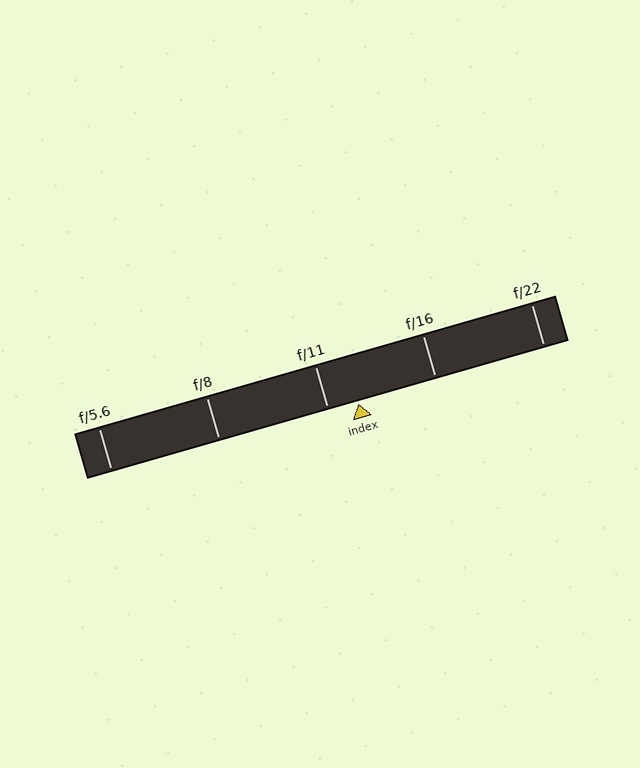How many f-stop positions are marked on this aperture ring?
There are 5 f-stop positions marked.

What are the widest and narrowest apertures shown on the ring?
The widest aperture shown is f/5.6 and the narrowest is f/22.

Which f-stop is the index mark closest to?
The index mark is closest to f/11.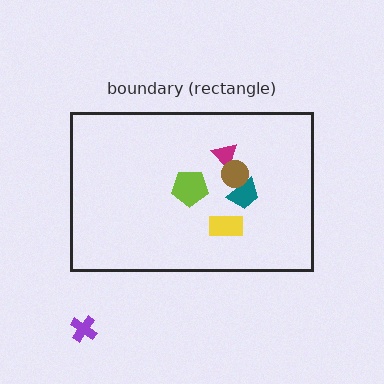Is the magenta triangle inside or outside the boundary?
Inside.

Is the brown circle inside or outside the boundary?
Inside.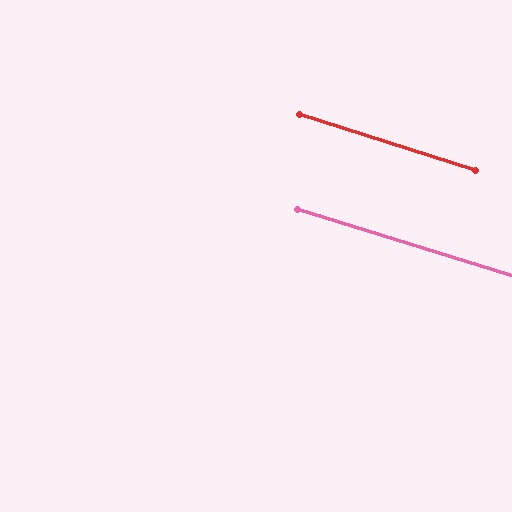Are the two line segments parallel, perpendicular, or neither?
Parallel — their directions differ by only 0.7°.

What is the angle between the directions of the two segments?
Approximately 1 degree.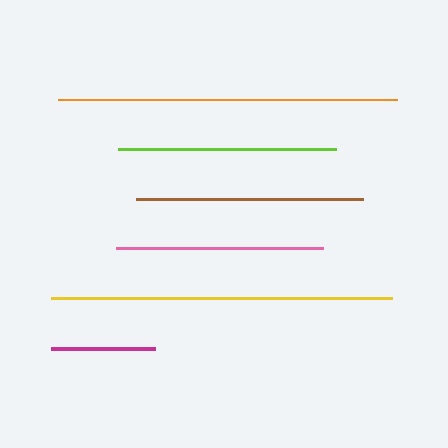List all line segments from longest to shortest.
From longest to shortest: yellow, orange, brown, lime, pink, magenta.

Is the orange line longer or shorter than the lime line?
The orange line is longer than the lime line.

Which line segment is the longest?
The yellow line is the longest at approximately 341 pixels.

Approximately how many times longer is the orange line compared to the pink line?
The orange line is approximately 1.6 times the length of the pink line.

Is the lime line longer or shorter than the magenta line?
The lime line is longer than the magenta line.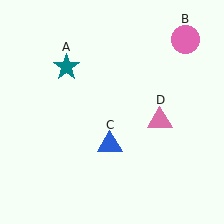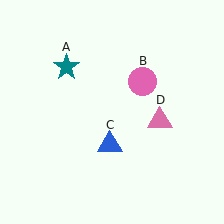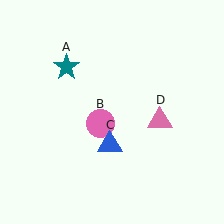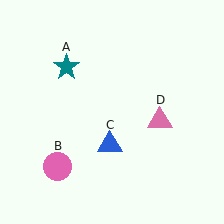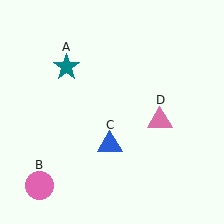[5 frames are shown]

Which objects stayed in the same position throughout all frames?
Teal star (object A) and blue triangle (object C) and pink triangle (object D) remained stationary.